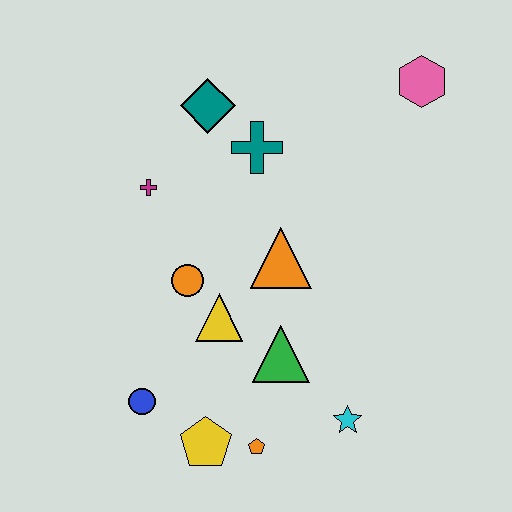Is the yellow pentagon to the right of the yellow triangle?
No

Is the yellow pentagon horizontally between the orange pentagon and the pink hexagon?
No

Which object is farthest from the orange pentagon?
The pink hexagon is farthest from the orange pentagon.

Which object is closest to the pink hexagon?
The teal cross is closest to the pink hexagon.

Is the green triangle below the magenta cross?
Yes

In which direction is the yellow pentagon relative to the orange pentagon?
The yellow pentagon is to the left of the orange pentagon.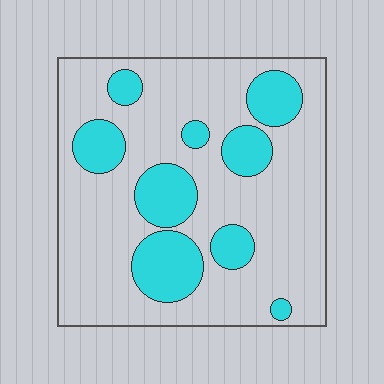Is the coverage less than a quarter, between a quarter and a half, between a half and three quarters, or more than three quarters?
Less than a quarter.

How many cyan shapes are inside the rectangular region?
9.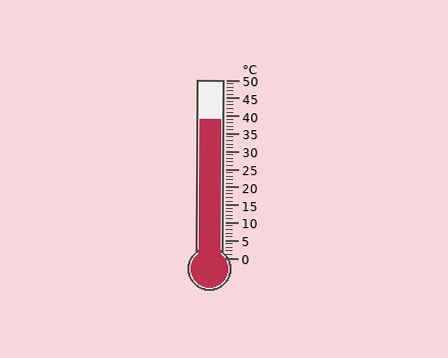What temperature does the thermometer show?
The thermometer shows approximately 39°C.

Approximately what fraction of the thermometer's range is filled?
The thermometer is filled to approximately 80% of its range.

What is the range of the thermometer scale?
The thermometer scale ranges from 0°C to 50°C.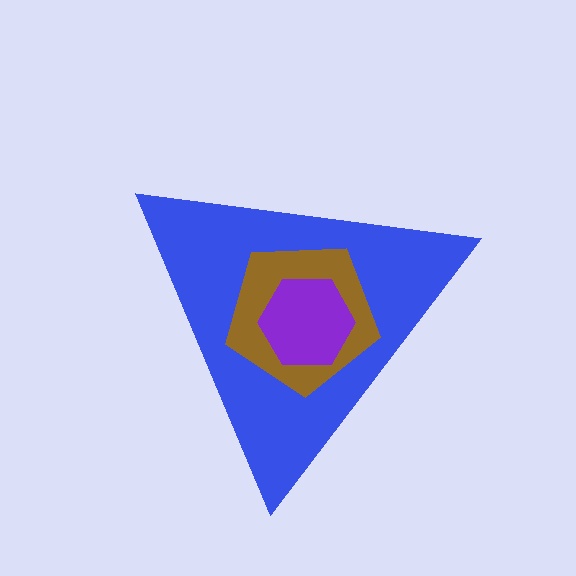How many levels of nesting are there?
3.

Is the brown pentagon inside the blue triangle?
Yes.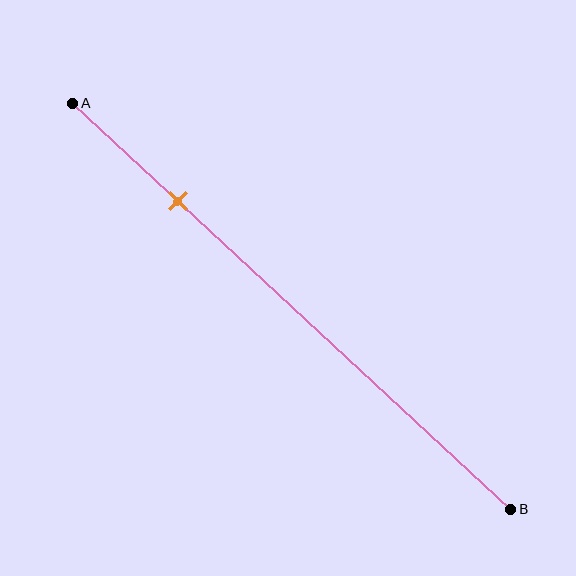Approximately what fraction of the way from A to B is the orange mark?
The orange mark is approximately 25% of the way from A to B.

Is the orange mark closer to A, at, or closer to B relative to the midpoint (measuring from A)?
The orange mark is closer to point A than the midpoint of segment AB.